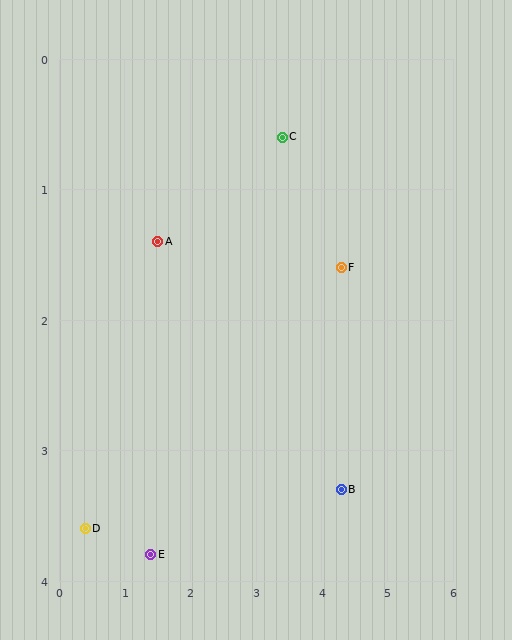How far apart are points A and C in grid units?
Points A and C are about 2.1 grid units apart.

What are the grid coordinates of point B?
Point B is at approximately (4.3, 3.3).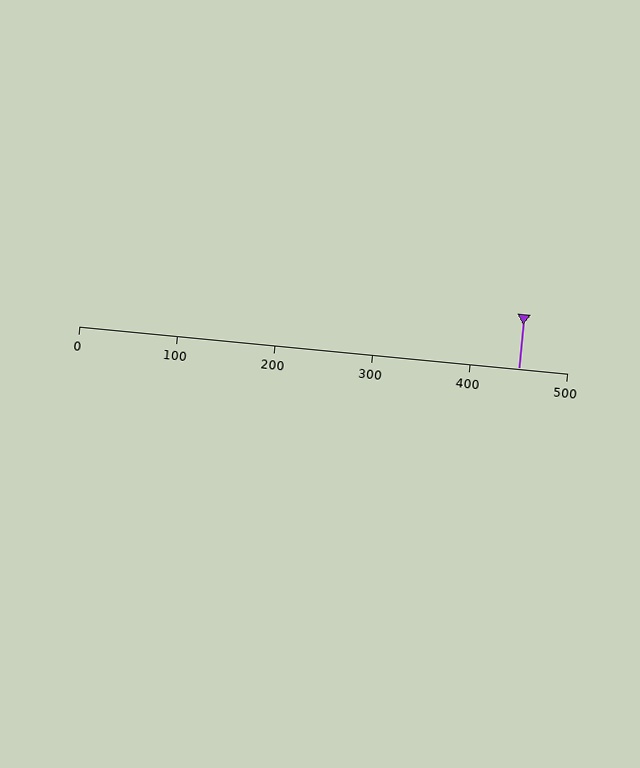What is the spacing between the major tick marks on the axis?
The major ticks are spaced 100 apart.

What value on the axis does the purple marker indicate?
The marker indicates approximately 450.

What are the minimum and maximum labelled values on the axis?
The axis runs from 0 to 500.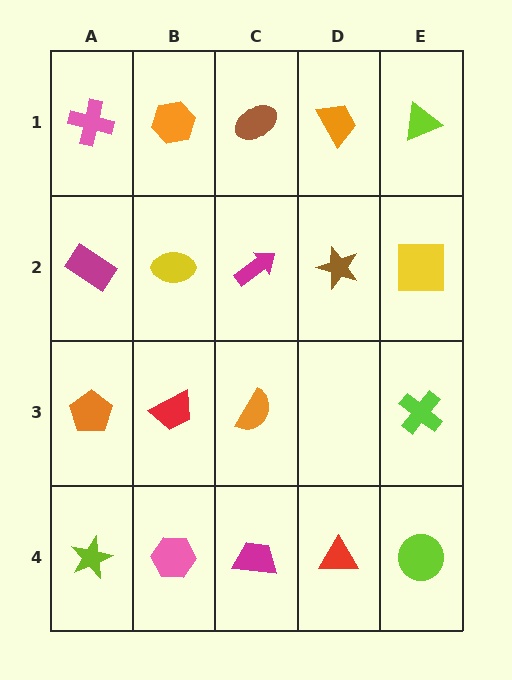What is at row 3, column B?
A red trapezoid.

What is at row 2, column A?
A magenta rectangle.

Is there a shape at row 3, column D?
No, that cell is empty.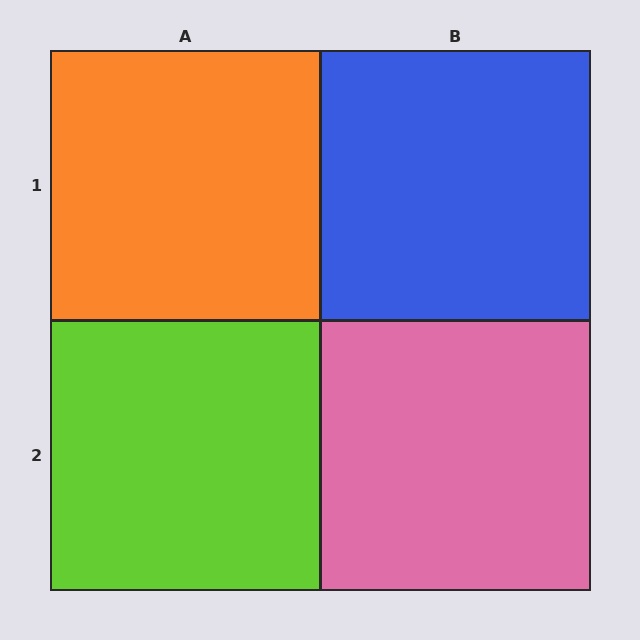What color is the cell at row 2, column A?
Lime.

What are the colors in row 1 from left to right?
Orange, blue.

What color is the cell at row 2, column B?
Pink.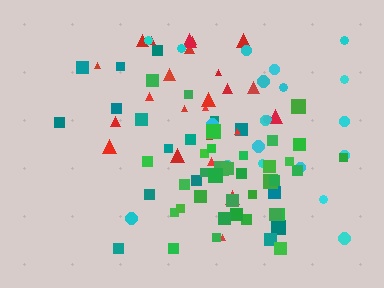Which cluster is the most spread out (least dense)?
Teal.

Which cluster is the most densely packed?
Green.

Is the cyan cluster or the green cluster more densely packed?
Green.